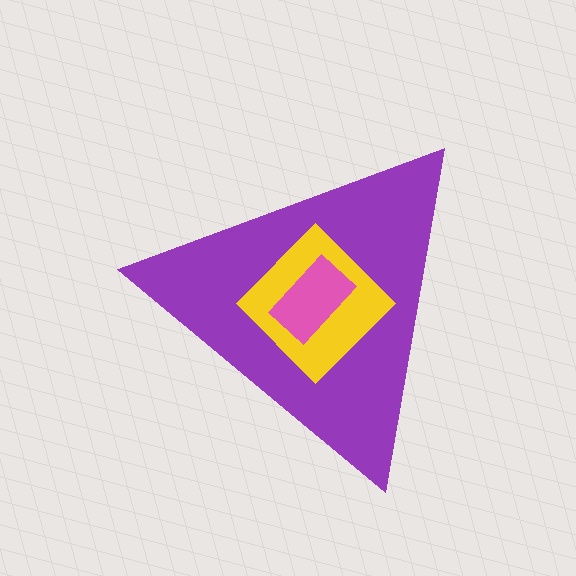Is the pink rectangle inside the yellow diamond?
Yes.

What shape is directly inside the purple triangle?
The yellow diamond.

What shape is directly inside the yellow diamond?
The pink rectangle.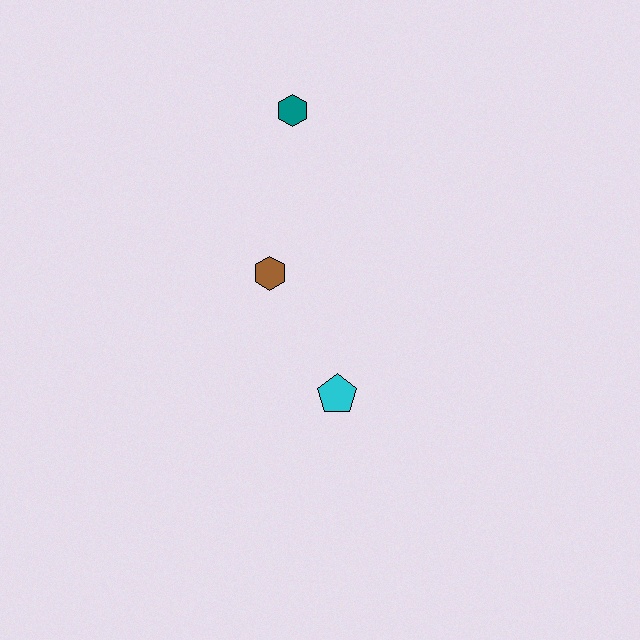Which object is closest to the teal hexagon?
The brown hexagon is closest to the teal hexagon.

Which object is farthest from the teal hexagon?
The cyan pentagon is farthest from the teal hexagon.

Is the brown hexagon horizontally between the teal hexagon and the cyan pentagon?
No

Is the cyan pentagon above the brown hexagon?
No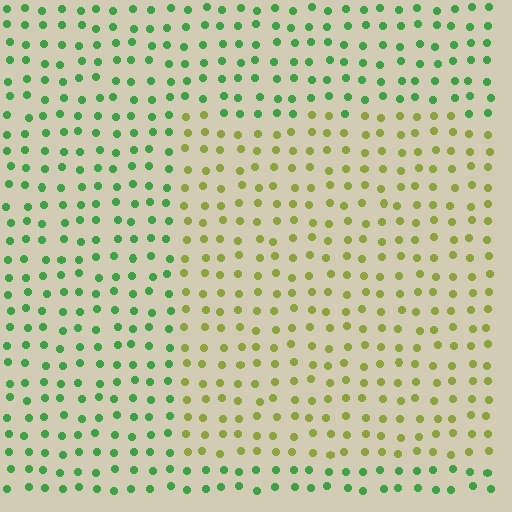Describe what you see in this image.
The image is filled with small green elements in a uniform arrangement. A rectangle-shaped region is visible where the elements are tinted to a slightly different hue, forming a subtle color boundary.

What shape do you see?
I see a rectangle.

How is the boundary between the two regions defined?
The boundary is defined purely by a slight shift in hue (about 50 degrees). Spacing, size, and orientation are identical on both sides.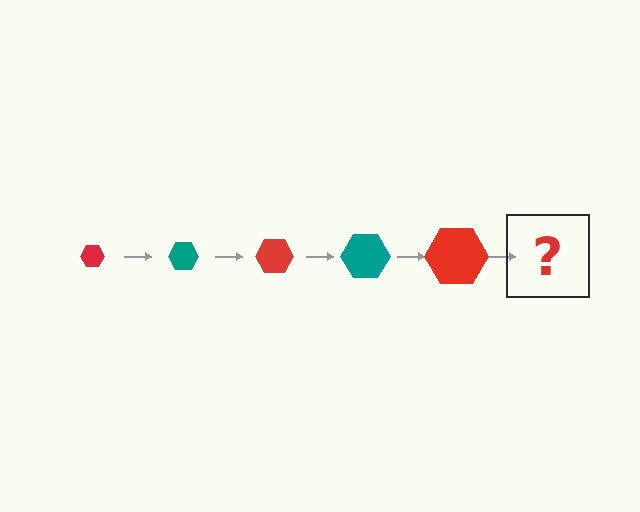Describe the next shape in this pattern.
It should be a teal hexagon, larger than the previous one.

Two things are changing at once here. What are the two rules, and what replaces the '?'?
The two rules are that the hexagon grows larger each step and the color cycles through red and teal. The '?' should be a teal hexagon, larger than the previous one.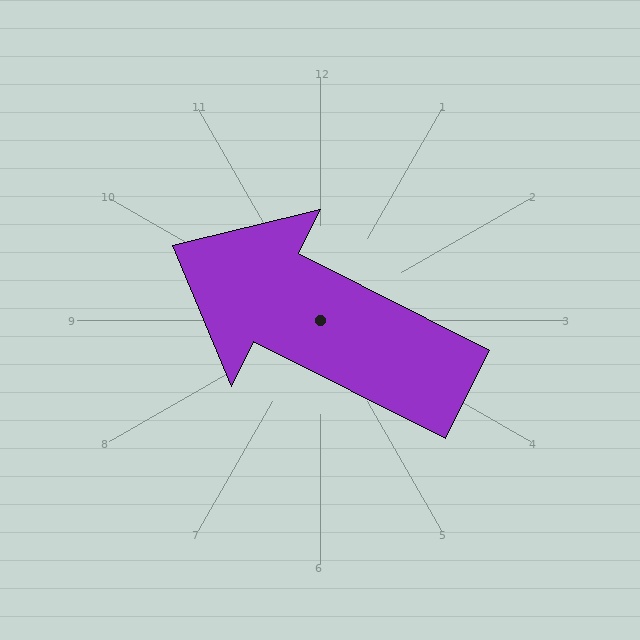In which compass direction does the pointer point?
Northwest.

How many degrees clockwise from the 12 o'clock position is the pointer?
Approximately 297 degrees.